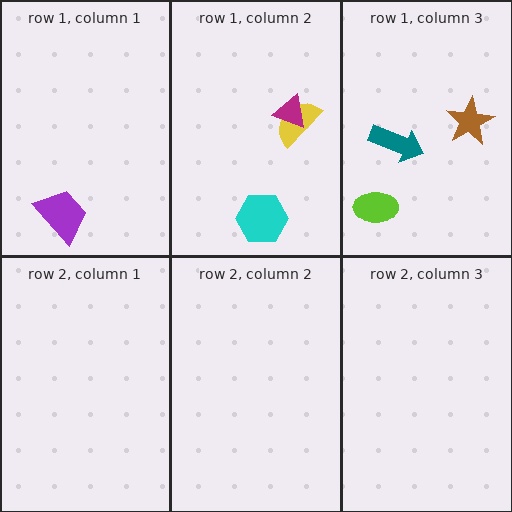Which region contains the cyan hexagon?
The row 1, column 2 region.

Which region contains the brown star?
The row 1, column 3 region.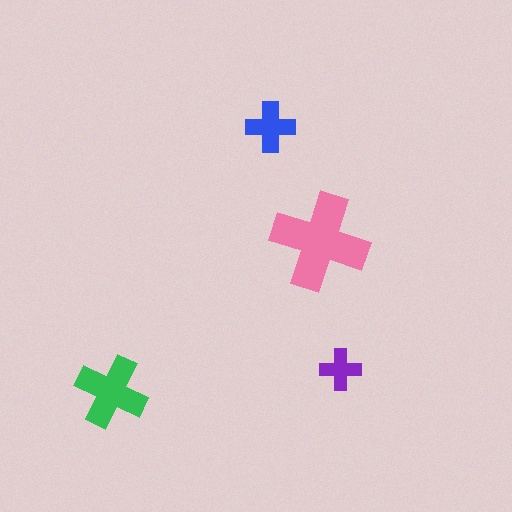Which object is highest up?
The blue cross is topmost.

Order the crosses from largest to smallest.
the pink one, the green one, the blue one, the purple one.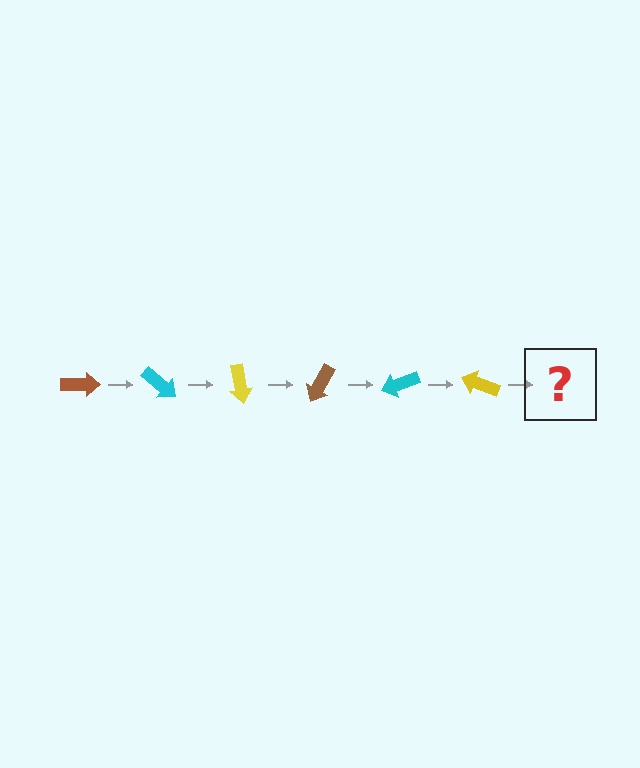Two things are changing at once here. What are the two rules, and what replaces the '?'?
The two rules are that it rotates 40 degrees each step and the color cycles through brown, cyan, and yellow. The '?' should be a brown arrow, rotated 240 degrees from the start.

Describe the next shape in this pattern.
It should be a brown arrow, rotated 240 degrees from the start.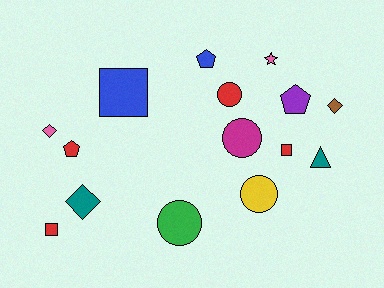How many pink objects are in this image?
There are 2 pink objects.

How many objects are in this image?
There are 15 objects.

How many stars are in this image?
There is 1 star.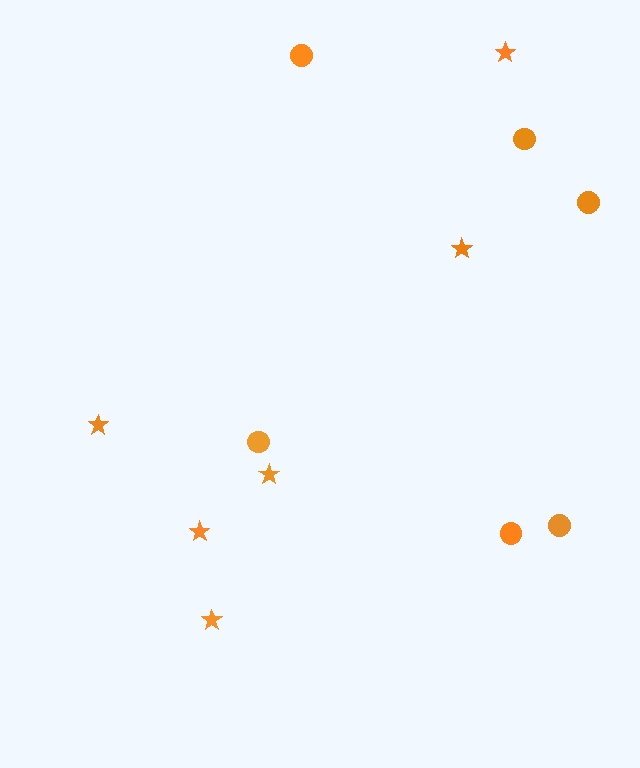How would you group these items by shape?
There are 2 groups: one group of stars (6) and one group of circles (6).